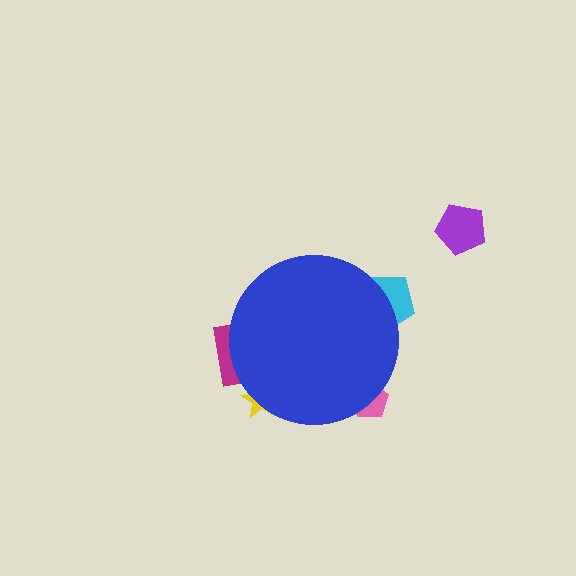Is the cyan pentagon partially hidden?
Yes, the cyan pentagon is partially hidden behind the blue circle.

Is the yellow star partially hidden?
Yes, the yellow star is partially hidden behind the blue circle.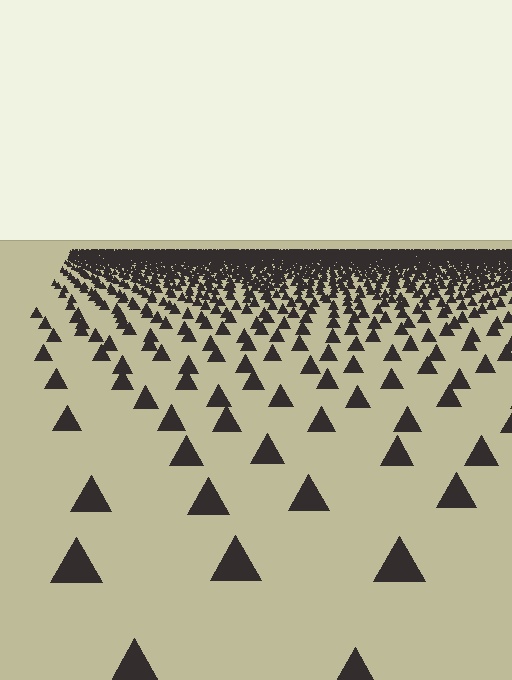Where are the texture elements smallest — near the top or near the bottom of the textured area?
Near the top.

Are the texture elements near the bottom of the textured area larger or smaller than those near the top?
Larger. Near the bottom, elements are closer to the viewer and appear at a bigger on-screen size.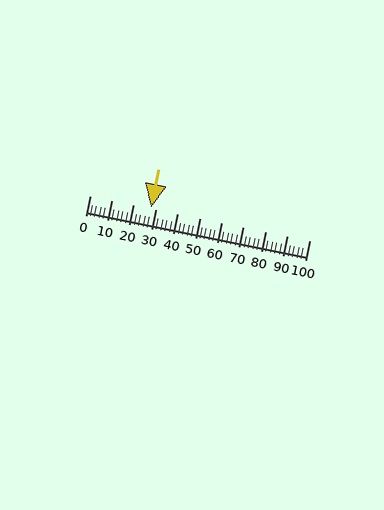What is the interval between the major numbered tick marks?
The major tick marks are spaced 10 units apart.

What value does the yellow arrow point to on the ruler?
The yellow arrow points to approximately 28.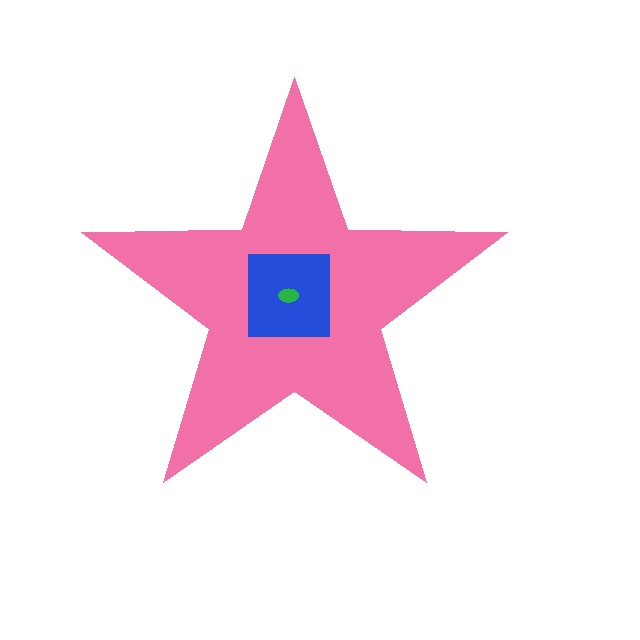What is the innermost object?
The green ellipse.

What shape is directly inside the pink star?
The blue square.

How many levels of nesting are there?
3.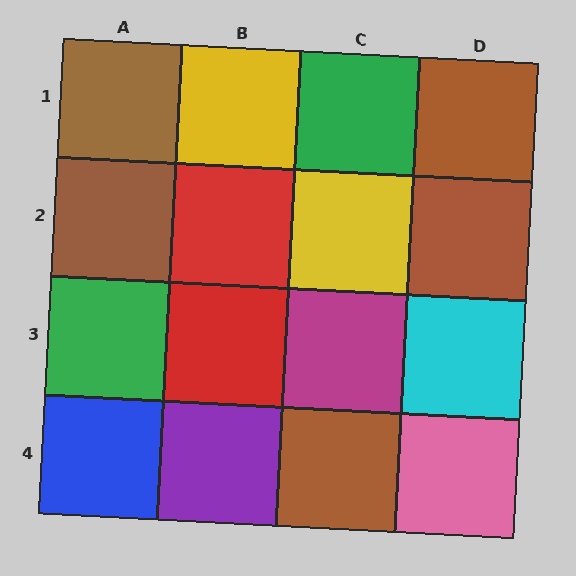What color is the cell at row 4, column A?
Blue.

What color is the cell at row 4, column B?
Purple.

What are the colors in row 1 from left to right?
Brown, yellow, green, brown.